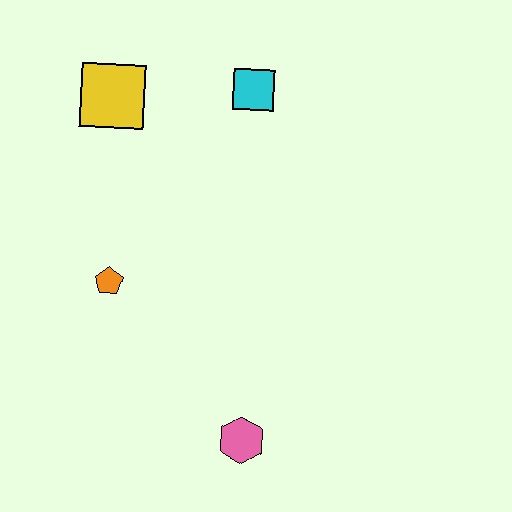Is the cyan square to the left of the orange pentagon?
No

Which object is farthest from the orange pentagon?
The cyan square is farthest from the orange pentagon.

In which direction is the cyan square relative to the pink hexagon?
The cyan square is above the pink hexagon.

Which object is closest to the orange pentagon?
The yellow square is closest to the orange pentagon.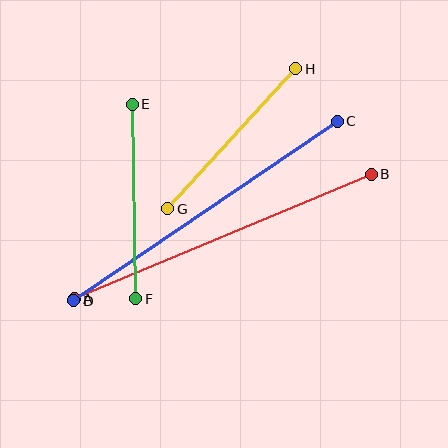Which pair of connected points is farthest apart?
Points A and B are farthest apart.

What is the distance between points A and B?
The distance is approximately 322 pixels.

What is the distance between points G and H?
The distance is approximately 189 pixels.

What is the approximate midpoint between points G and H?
The midpoint is at approximately (232, 139) pixels.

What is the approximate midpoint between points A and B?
The midpoint is at approximately (223, 236) pixels.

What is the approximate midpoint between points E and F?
The midpoint is at approximately (134, 202) pixels.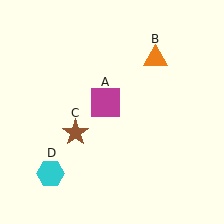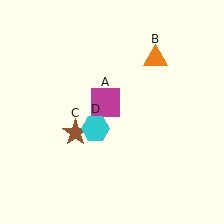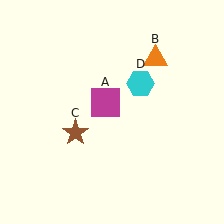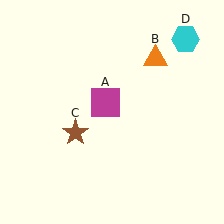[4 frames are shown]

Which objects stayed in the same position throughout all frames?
Magenta square (object A) and orange triangle (object B) and brown star (object C) remained stationary.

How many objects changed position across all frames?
1 object changed position: cyan hexagon (object D).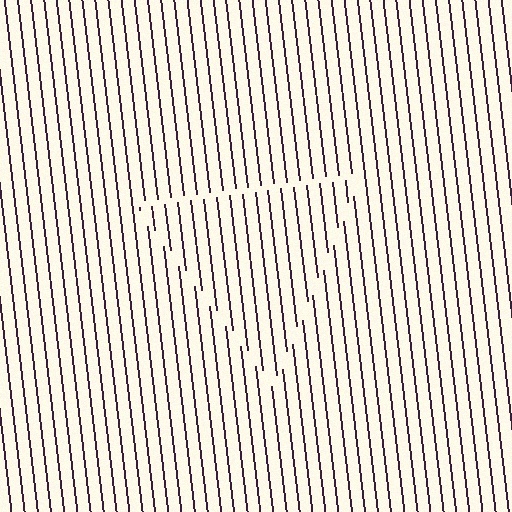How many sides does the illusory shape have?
3 sides — the line-ends trace a triangle.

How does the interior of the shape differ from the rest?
The interior of the shape contains the same grating, shifted by half a period — the contour is defined by the phase discontinuity where line-ends from the inner and outer gratings abut.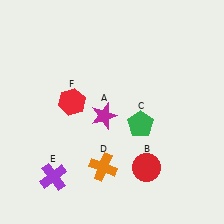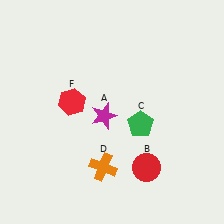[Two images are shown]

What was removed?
The purple cross (E) was removed in Image 2.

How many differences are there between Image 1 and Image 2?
There is 1 difference between the two images.